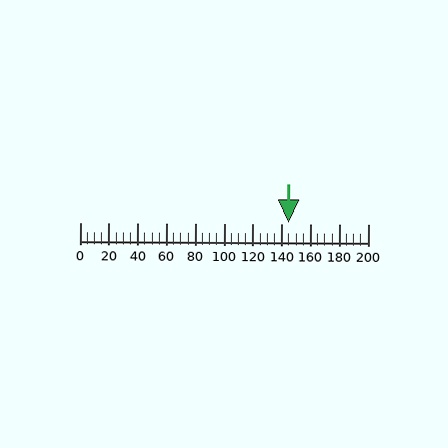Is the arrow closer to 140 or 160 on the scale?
The arrow is closer to 140.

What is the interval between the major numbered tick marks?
The major tick marks are spaced 20 units apart.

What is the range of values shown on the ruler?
The ruler shows values from 0 to 200.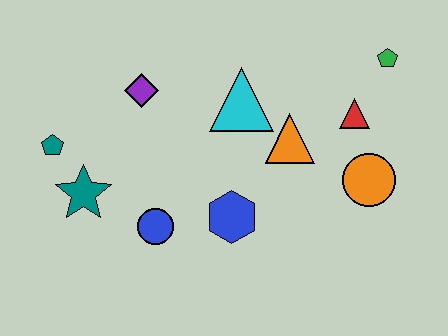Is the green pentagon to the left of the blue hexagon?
No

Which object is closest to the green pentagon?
The red triangle is closest to the green pentagon.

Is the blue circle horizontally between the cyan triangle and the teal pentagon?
Yes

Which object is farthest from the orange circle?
The teal pentagon is farthest from the orange circle.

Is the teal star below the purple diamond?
Yes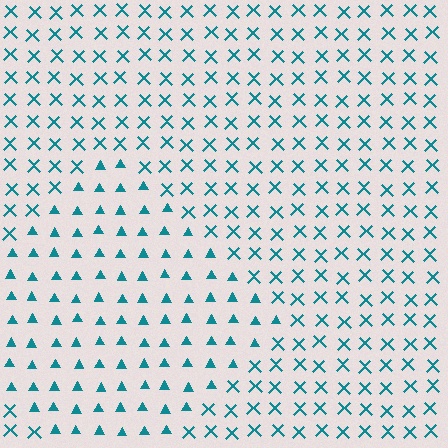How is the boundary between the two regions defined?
The boundary is defined by a change in element shape: triangles inside vs. X marks outside. All elements share the same color and spacing.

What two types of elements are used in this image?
The image uses triangles inside the diamond region and X marks outside it.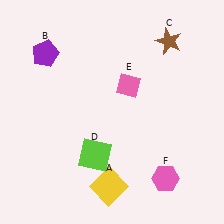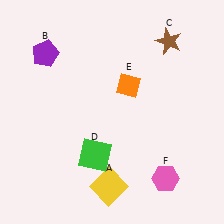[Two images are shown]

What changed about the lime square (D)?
In Image 1, D is lime. In Image 2, it changed to green.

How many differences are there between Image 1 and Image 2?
There are 2 differences between the two images.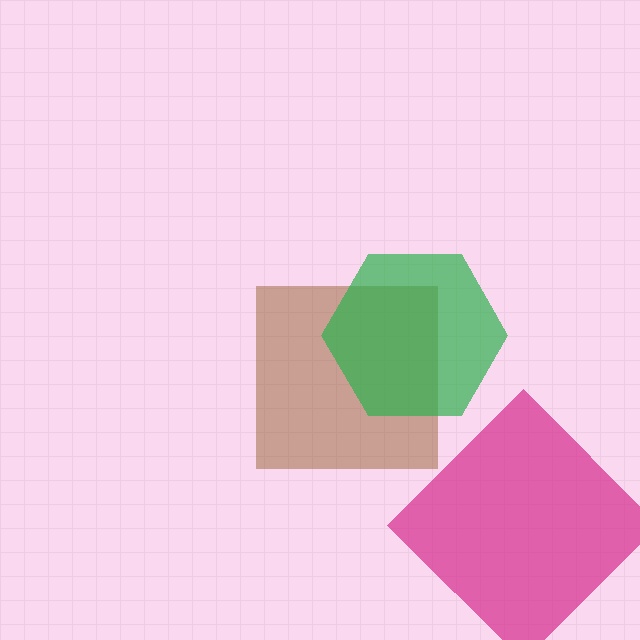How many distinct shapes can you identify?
There are 3 distinct shapes: a brown square, a green hexagon, a magenta diamond.